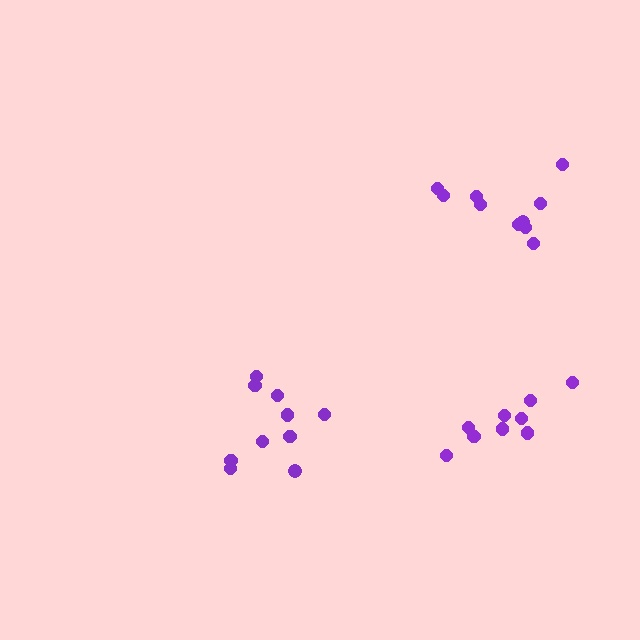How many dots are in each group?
Group 1: 10 dots, Group 2: 10 dots, Group 3: 9 dots (29 total).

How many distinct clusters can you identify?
There are 3 distinct clusters.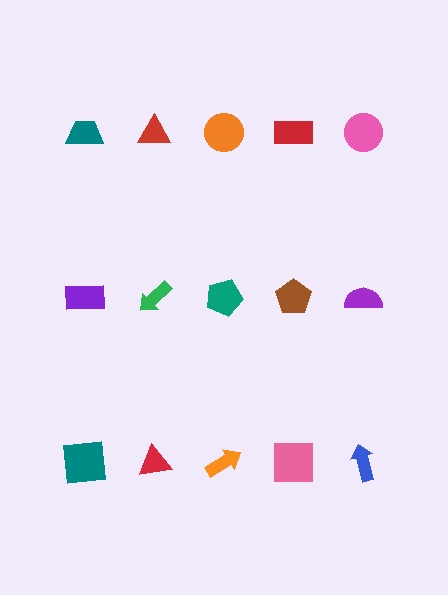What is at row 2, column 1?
A purple rectangle.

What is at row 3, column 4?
A pink square.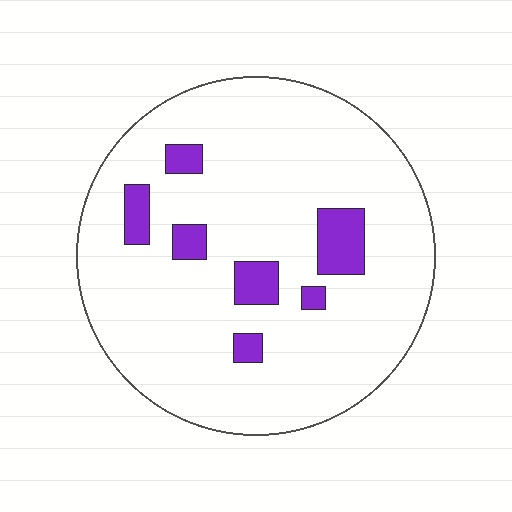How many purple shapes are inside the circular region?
7.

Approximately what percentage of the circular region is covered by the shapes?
Approximately 10%.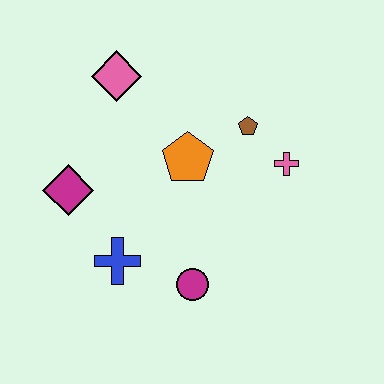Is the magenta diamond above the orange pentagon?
No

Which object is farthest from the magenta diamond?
The pink cross is farthest from the magenta diamond.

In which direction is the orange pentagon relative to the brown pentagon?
The orange pentagon is to the left of the brown pentagon.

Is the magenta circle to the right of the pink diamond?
Yes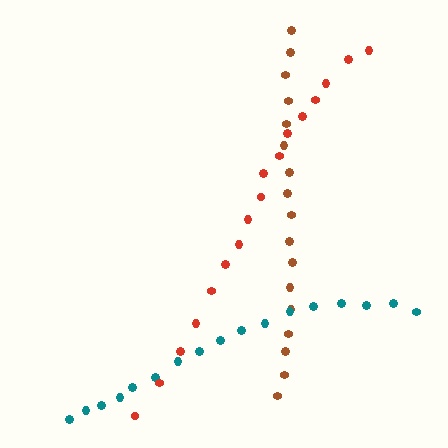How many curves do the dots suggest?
There are 3 distinct paths.